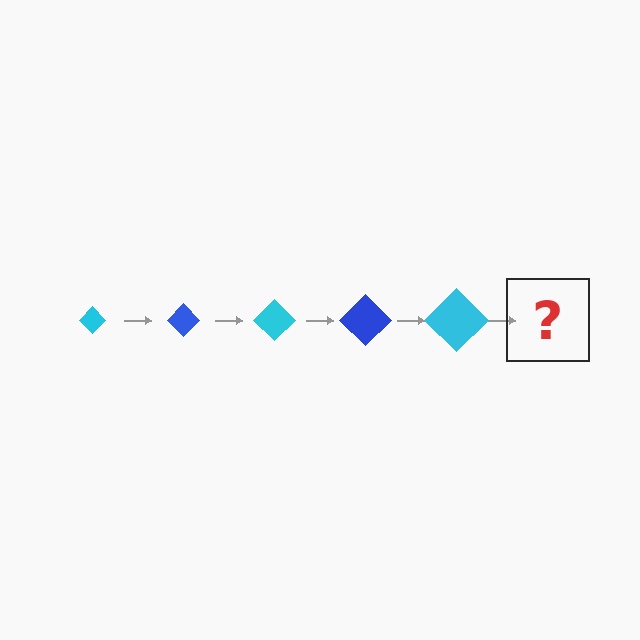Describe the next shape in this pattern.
It should be a blue diamond, larger than the previous one.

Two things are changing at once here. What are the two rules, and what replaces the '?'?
The two rules are that the diamond grows larger each step and the color cycles through cyan and blue. The '?' should be a blue diamond, larger than the previous one.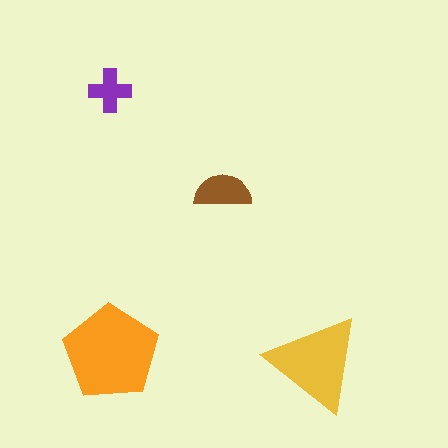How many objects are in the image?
There are 4 objects in the image.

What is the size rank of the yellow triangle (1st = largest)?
2nd.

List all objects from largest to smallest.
The orange pentagon, the yellow triangle, the brown semicircle, the purple cross.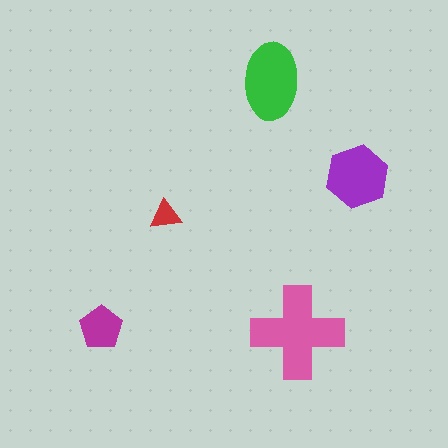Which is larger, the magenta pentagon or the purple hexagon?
The purple hexagon.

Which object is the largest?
The pink cross.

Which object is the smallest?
The red triangle.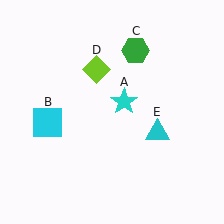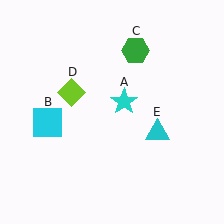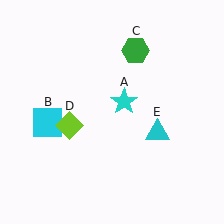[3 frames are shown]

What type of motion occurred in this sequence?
The lime diamond (object D) rotated counterclockwise around the center of the scene.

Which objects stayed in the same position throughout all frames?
Cyan star (object A) and cyan square (object B) and green hexagon (object C) and cyan triangle (object E) remained stationary.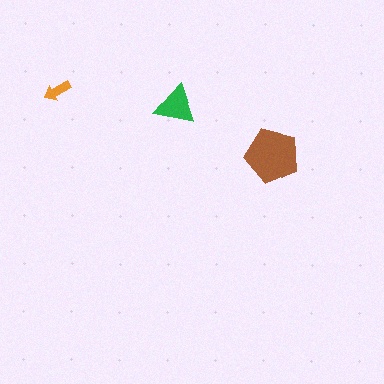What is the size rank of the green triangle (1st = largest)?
2nd.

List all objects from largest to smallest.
The brown pentagon, the green triangle, the orange arrow.